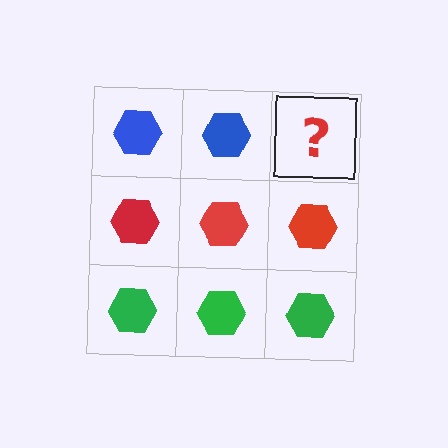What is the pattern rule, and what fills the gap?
The rule is that each row has a consistent color. The gap should be filled with a blue hexagon.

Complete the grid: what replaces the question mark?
The question mark should be replaced with a blue hexagon.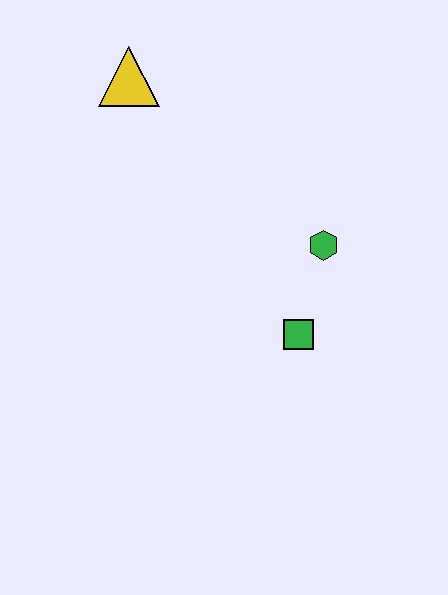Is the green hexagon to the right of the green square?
Yes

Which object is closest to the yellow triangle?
The green hexagon is closest to the yellow triangle.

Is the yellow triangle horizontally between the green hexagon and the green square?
No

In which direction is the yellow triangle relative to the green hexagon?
The yellow triangle is to the left of the green hexagon.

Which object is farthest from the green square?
The yellow triangle is farthest from the green square.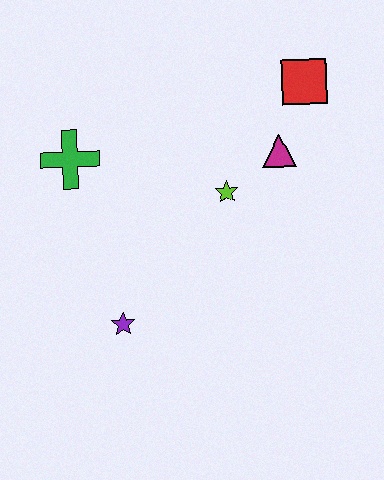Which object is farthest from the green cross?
The red square is farthest from the green cross.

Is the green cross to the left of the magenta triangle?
Yes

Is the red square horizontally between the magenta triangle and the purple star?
No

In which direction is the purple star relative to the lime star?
The purple star is below the lime star.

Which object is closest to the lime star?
The magenta triangle is closest to the lime star.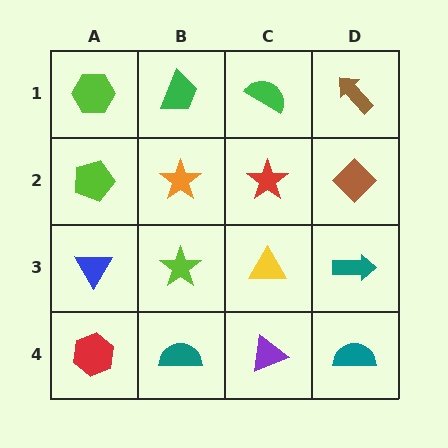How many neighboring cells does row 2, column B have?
4.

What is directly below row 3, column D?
A teal semicircle.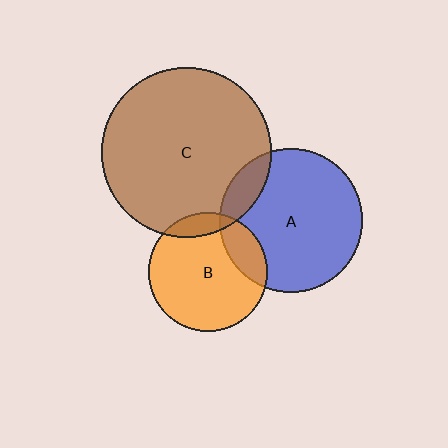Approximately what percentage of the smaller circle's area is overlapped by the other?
Approximately 15%.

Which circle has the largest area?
Circle C (brown).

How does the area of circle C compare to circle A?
Approximately 1.4 times.